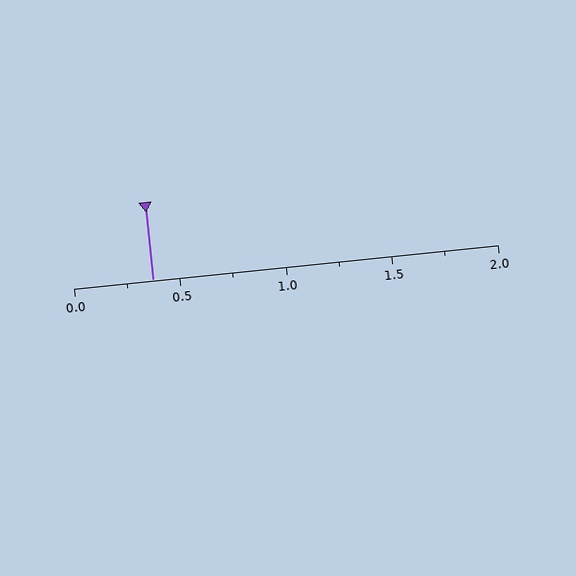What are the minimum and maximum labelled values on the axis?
The axis runs from 0.0 to 2.0.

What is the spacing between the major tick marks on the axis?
The major ticks are spaced 0.5 apart.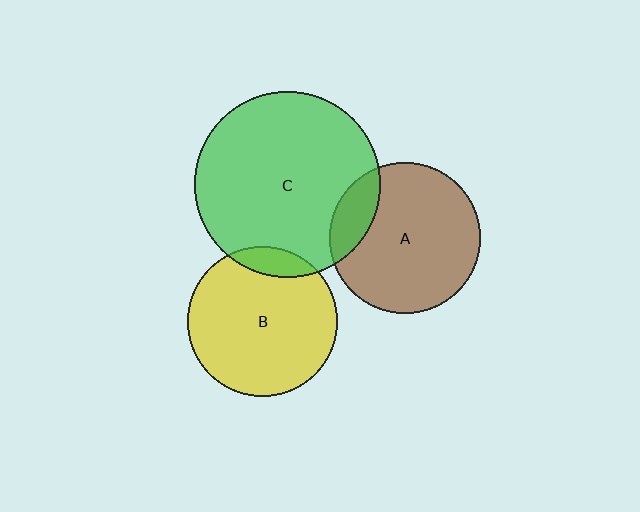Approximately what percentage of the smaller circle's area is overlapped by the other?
Approximately 10%.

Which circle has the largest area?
Circle C (green).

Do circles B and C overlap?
Yes.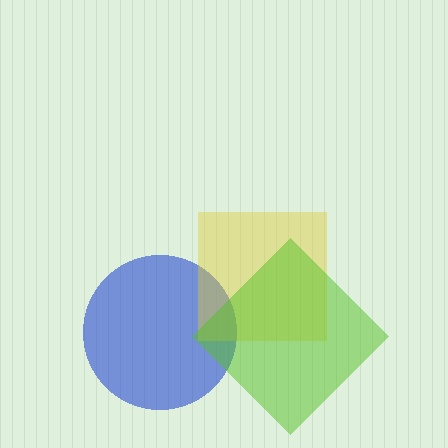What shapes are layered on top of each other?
The layered shapes are: a blue circle, a yellow square, a lime diamond.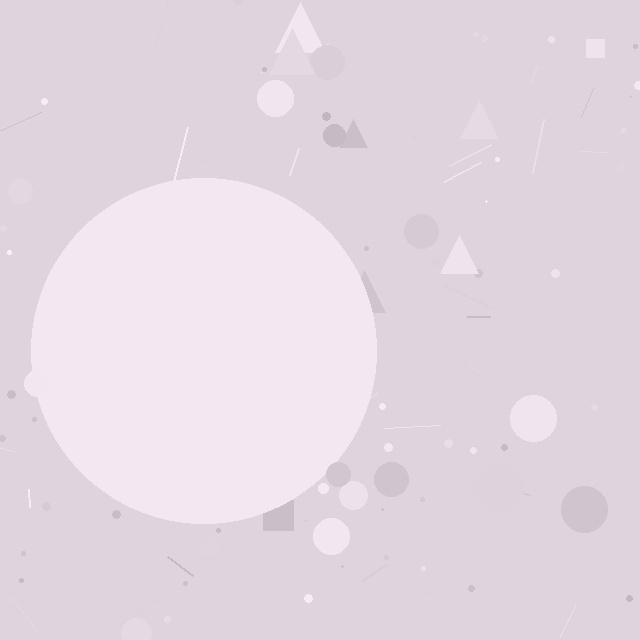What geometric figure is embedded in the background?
A circle is embedded in the background.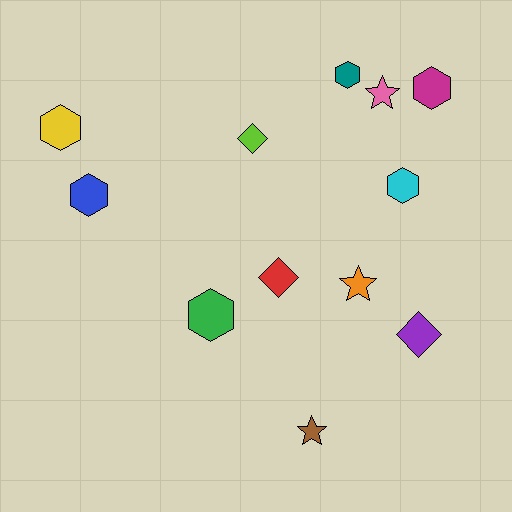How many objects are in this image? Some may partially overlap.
There are 12 objects.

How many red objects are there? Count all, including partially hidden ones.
There is 1 red object.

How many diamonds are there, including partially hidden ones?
There are 3 diamonds.